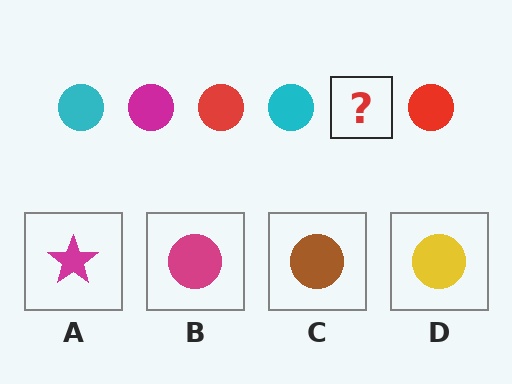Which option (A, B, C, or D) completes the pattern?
B.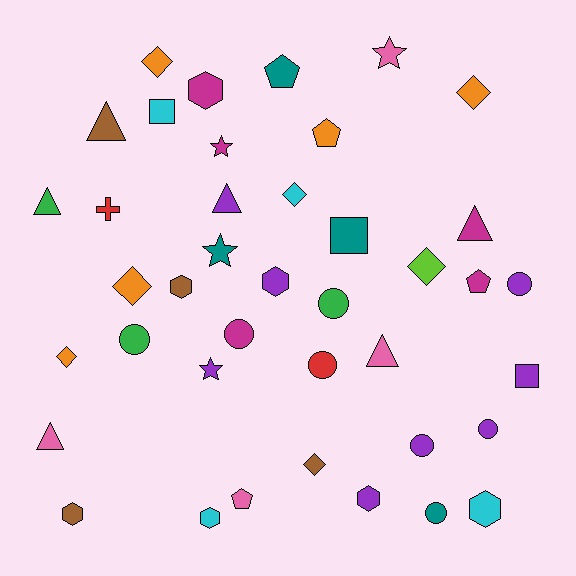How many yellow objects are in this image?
There are no yellow objects.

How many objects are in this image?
There are 40 objects.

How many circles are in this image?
There are 8 circles.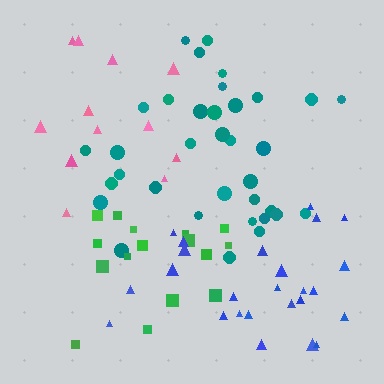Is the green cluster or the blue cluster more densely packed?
Green.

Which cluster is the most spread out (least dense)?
Pink.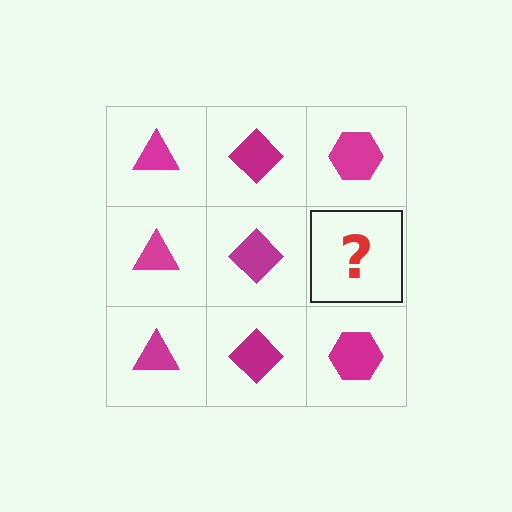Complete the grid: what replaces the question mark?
The question mark should be replaced with a magenta hexagon.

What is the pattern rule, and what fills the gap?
The rule is that each column has a consistent shape. The gap should be filled with a magenta hexagon.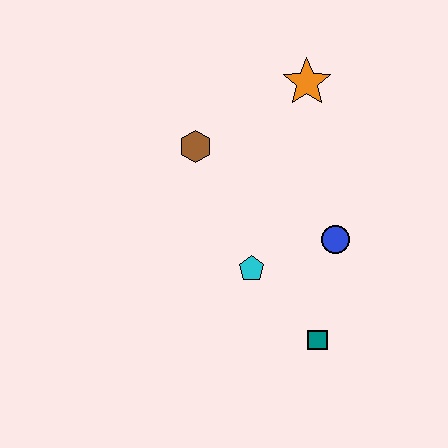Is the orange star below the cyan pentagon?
No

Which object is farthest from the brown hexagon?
The teal square is farthest from the brown hexagon.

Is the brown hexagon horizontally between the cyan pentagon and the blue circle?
No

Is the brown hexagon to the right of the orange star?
No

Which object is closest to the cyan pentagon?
The blue circle is closest to the cyan pentagon.